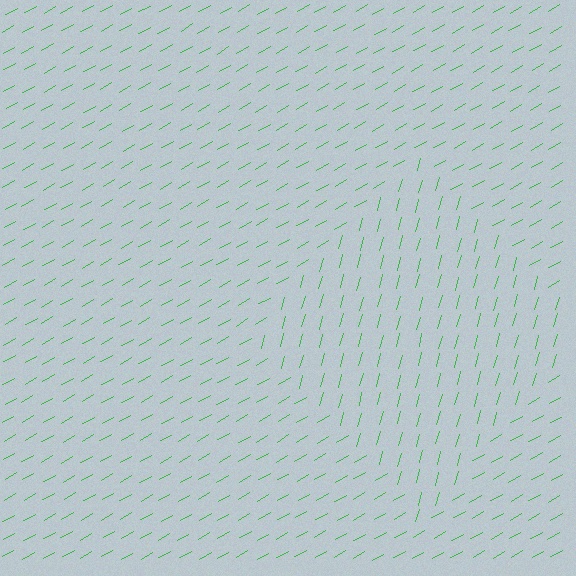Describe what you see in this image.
The image is filled with small green line segments. A diamond region in the image has lines oriented differently from the surrounding lines, creating a visible texture boundary.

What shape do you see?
I see a diamond.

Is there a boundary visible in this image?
Yes, there is a texture boundary formed by a change in line orientation.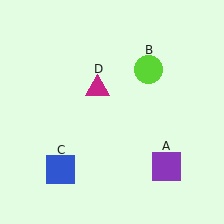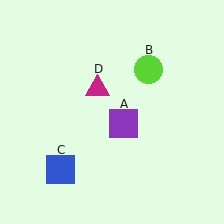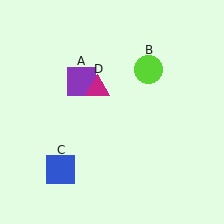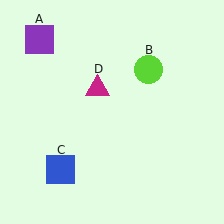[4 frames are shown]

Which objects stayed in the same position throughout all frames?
Lime circle (object B) and blue square (object C) and magenta triangle (object D) remained stationary.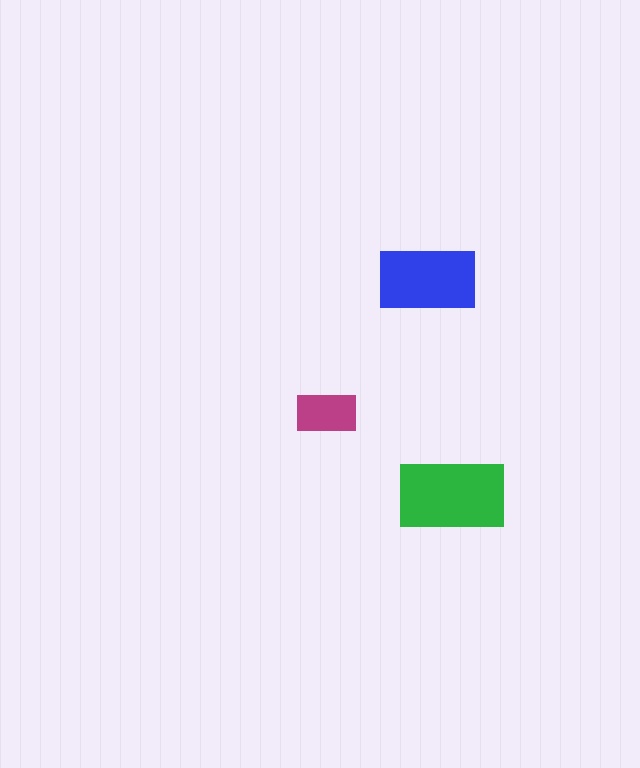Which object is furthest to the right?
The green rectangle is rightmost.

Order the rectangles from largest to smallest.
the green one, the blue one, the magenta one.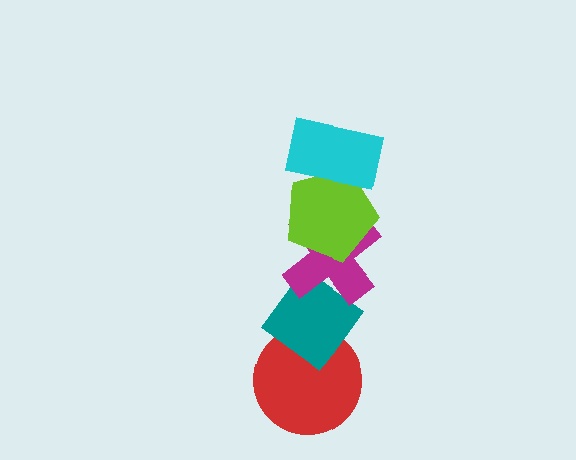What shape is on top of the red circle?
The teal diamond is on top of the red circle.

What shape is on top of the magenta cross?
The lime pentagon is on top of the magenta cross.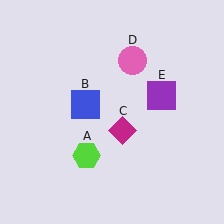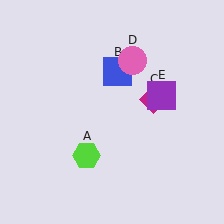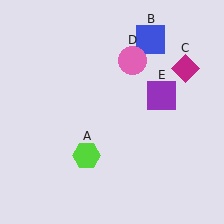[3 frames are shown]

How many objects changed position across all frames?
2 objects changed position: blue square (object B), magenta diamond (object C).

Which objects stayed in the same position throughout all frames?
Lime hexagon (object A) and pink circle (object D) and purple square (object E) remained stationary.